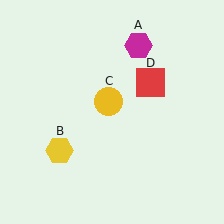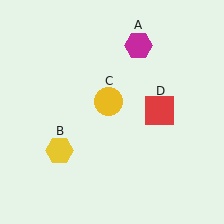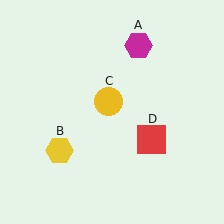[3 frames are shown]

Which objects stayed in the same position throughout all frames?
Magenta hexagon (object A) and yellow hexagon (object B) and yellow circle (object C) remained stationary.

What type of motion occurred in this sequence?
The red square (object D) rotated clockwise around the center of the scene.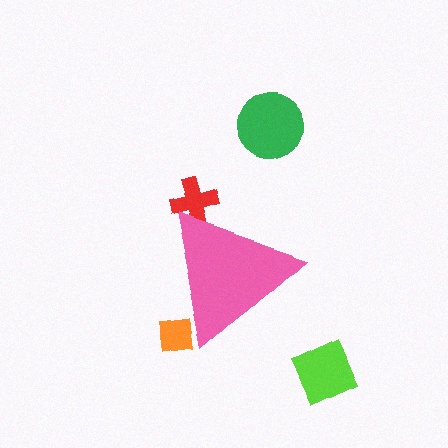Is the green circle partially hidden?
No, the green circle is fully visible.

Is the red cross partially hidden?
Yes, the red cross is partially hidden behind the pink triangle.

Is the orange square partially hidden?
Yes, the orange square is partially hidden behind the pink triangle.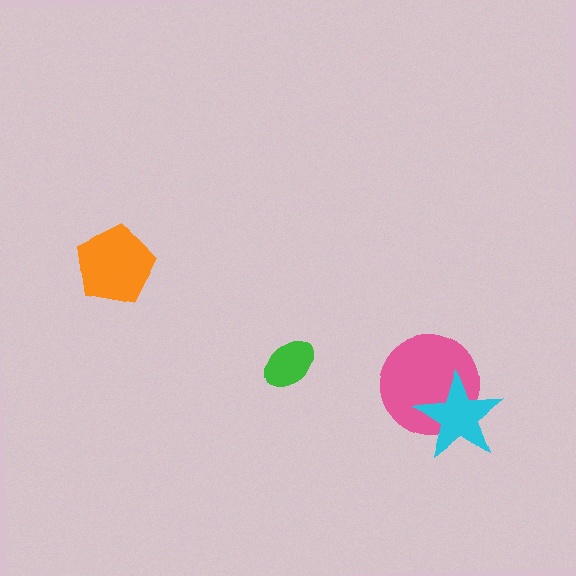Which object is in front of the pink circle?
The cyan star is in front of the pink circle.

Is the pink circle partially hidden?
Yes, it is partially covered by another shape.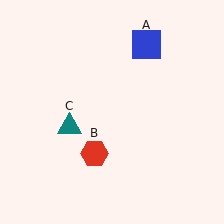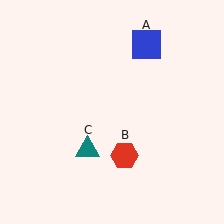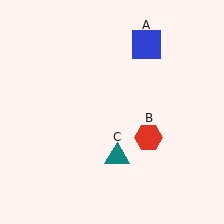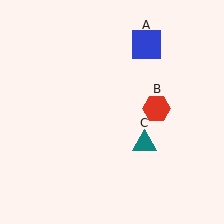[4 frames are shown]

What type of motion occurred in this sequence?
The red hexagon (object B), teal triangle (object C) rotated counterclockwise around the center of the scene.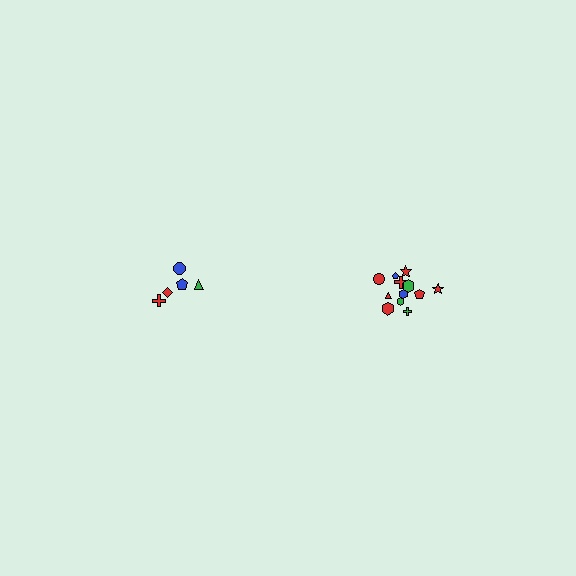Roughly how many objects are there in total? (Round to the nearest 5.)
Roughly 15 objects in total.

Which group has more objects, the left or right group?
The right group.